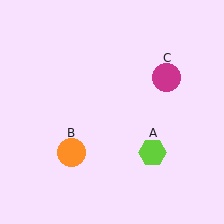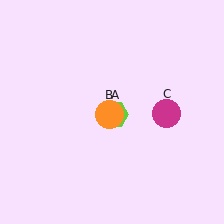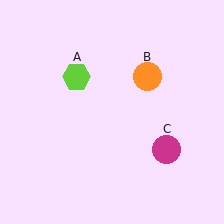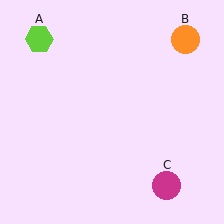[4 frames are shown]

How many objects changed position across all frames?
3 objects changed position: lime hexagon (object A), orange circle (object B), magenta circle (object C).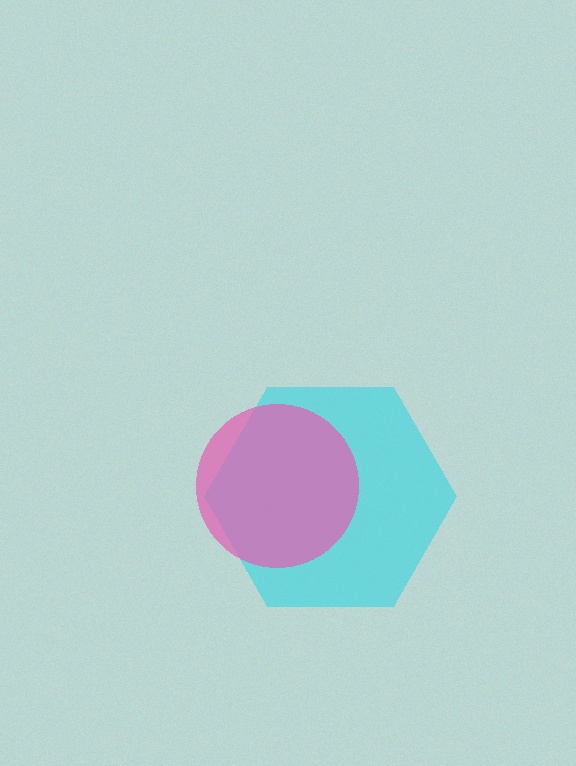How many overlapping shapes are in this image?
There are 2 overlapping shapes in the image.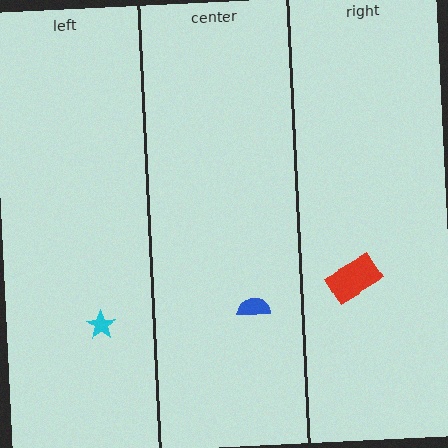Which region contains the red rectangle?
The right region.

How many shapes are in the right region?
1.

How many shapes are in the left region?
1.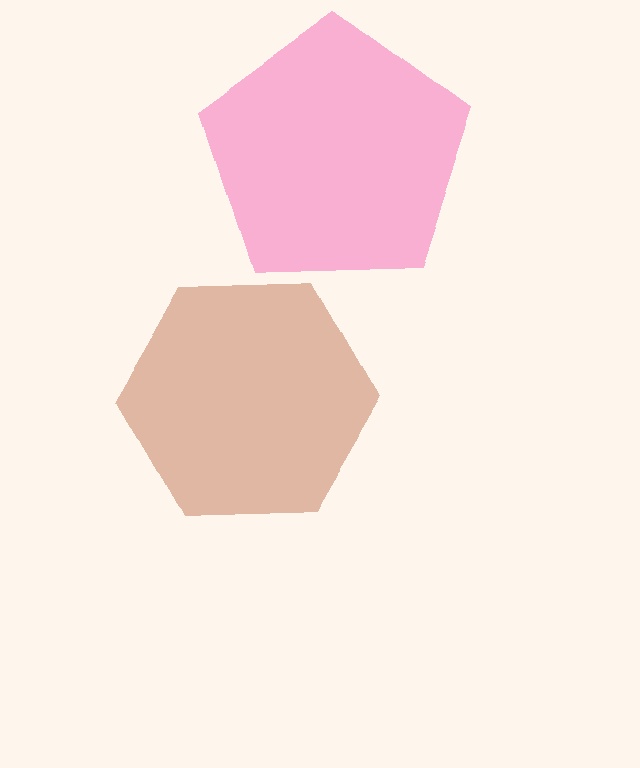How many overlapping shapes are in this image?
There are 2 overlapping shapes in the image.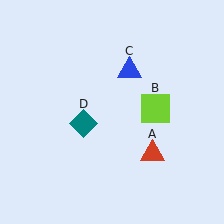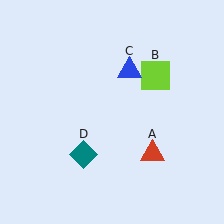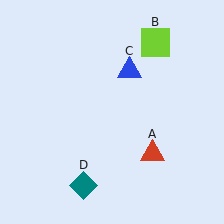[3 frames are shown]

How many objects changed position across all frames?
2 objects changed position: lime square (object B), teal diamond (object D).